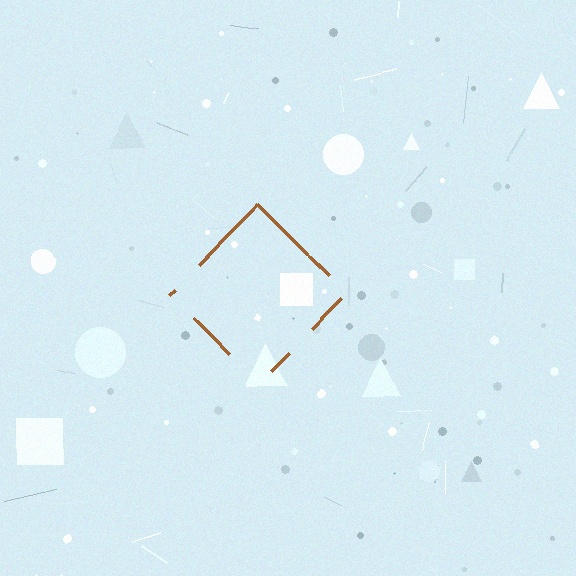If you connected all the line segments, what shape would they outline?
They would outline a diamond.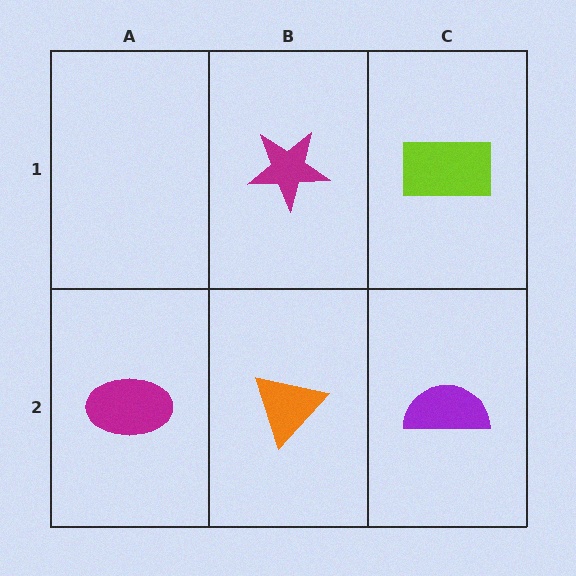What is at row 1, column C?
A lime rectangle.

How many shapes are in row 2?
3 shapes.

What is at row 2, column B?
An orange triangle.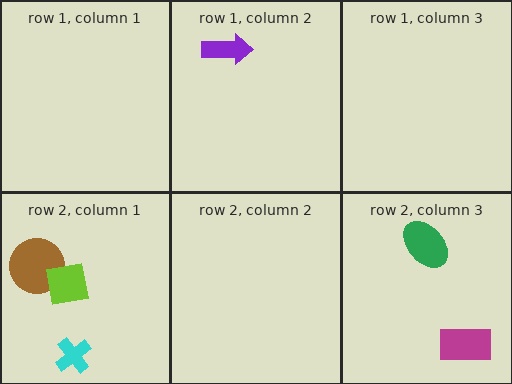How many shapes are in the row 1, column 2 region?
1.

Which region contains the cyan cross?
The row 2, column 1 region.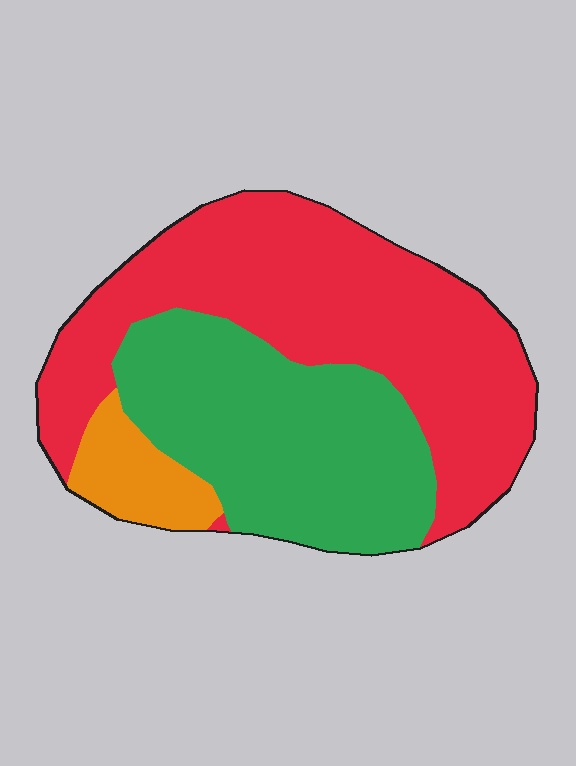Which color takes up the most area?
Red, at roughly 55%.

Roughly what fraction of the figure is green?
Green covers about 40% of the figure.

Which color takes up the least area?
Orange, at roughly 10%.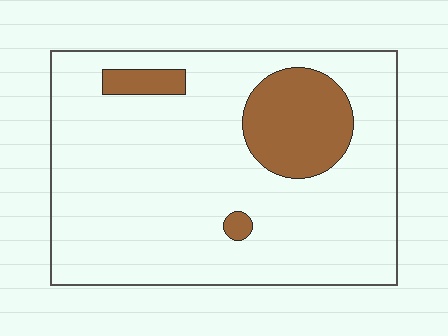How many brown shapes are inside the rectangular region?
3.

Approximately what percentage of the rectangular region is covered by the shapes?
Approximately 15%.